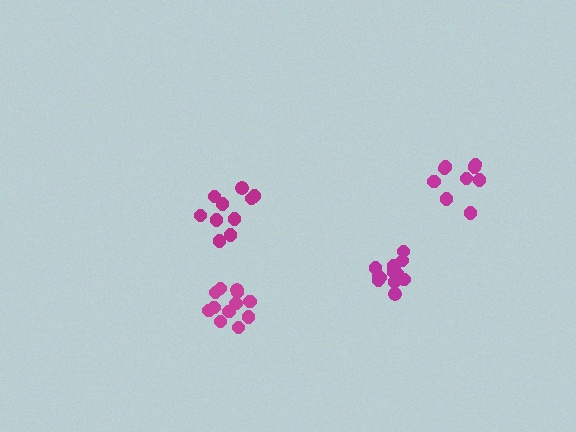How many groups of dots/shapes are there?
There are 4 groups.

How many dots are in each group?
Group 1: 9 dots, Group 2: 10 dots, Group 3: 13 dots, Group 4: 12 dots (44 total).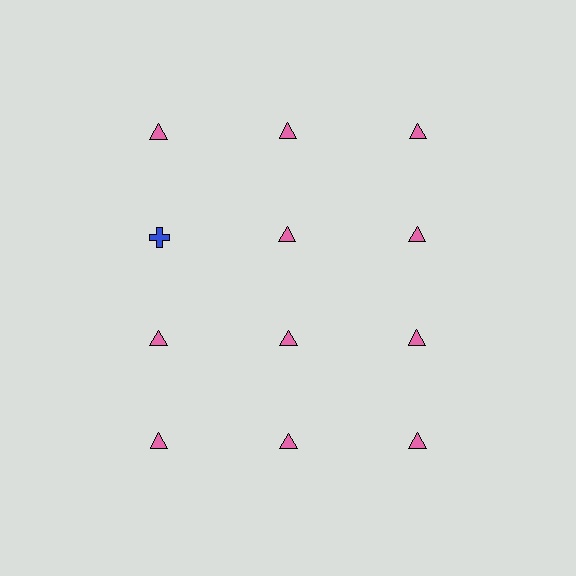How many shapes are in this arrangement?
There are 12 shapes arranged in a grid pattern.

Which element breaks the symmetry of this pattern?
The blue cross in the second row, leftmost column breaks the symmetry. All other shapes are pink triangles.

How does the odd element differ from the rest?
It differs in both color (blue instead of pink) and shape (cross instead of triangle).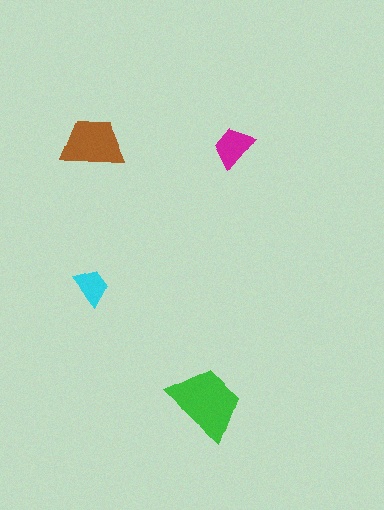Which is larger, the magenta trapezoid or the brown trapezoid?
The brown one.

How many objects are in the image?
There are 4 objects in the image.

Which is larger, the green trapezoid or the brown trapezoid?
The green one.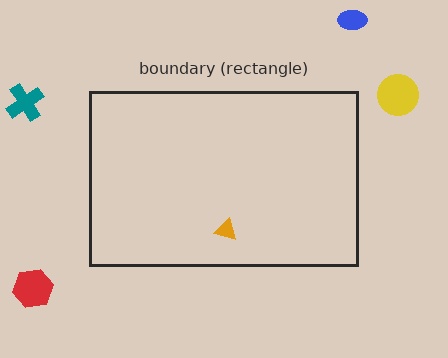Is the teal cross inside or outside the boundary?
Outside.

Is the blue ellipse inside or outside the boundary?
Outside.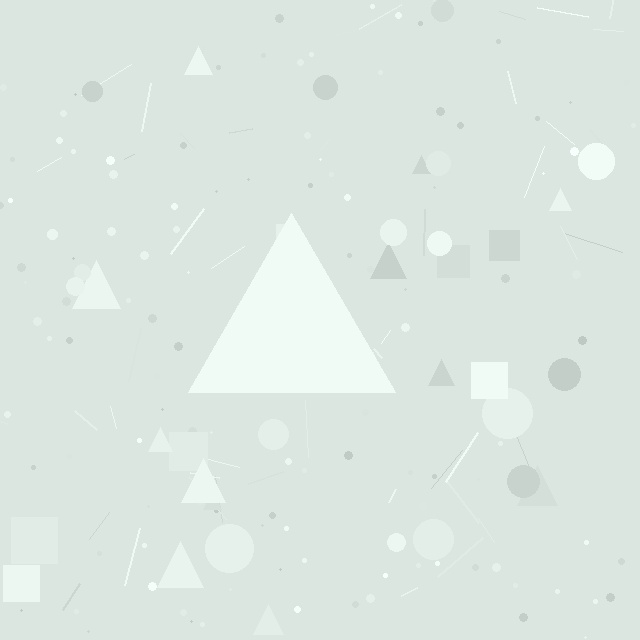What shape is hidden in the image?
A triangle is hidden in the image.